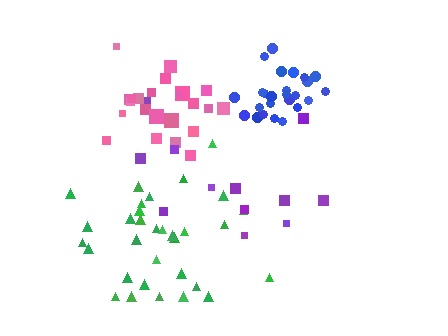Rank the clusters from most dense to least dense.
blue, pink, green, purple.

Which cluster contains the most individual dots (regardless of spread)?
Green (32).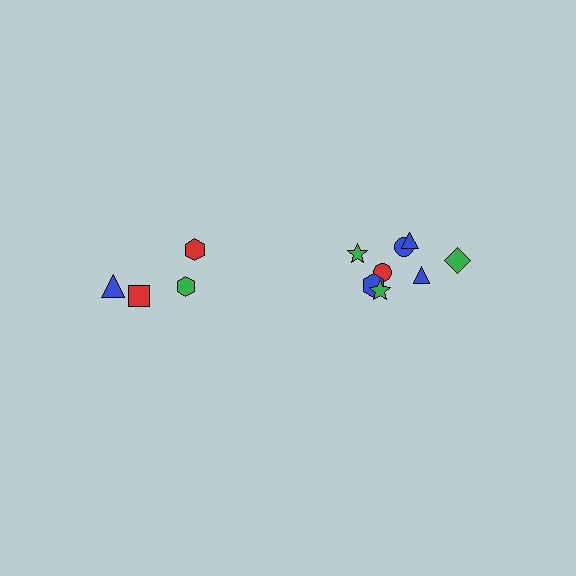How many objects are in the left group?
There are 4 objects.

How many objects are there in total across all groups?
There are 12 objects.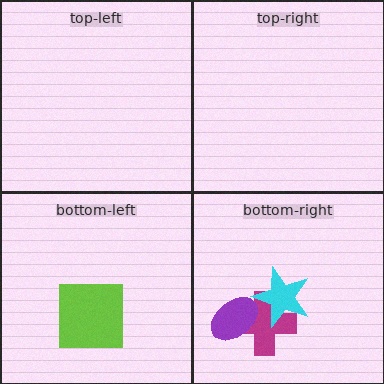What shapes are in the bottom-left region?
The lime square.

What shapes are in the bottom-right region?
The magenta cross, the purple ellipse, the cyan star.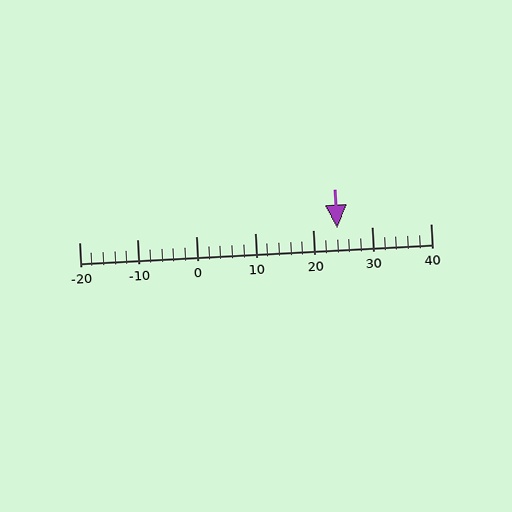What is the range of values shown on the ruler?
The ruler shows values from -20 to 40.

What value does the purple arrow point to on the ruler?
The purple arrow points to approximately 24.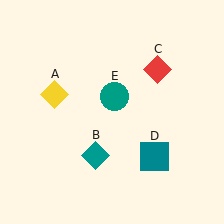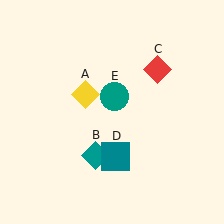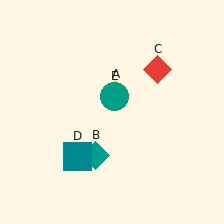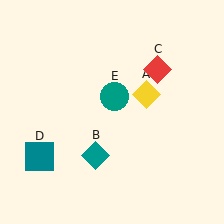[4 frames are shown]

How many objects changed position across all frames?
2 objects changed position: yellow diamond (object A), teal square (object D).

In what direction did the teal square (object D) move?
The teal square (object D) moved left.